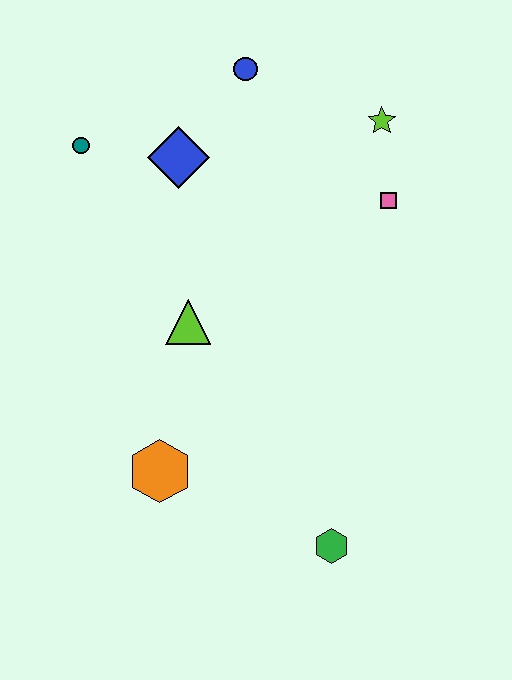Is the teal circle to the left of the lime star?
Yes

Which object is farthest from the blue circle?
The green hexagon is farthest from the blue circle.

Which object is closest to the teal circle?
The blue diamond is closest to the teal circle.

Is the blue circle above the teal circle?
Yes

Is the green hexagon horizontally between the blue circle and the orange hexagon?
No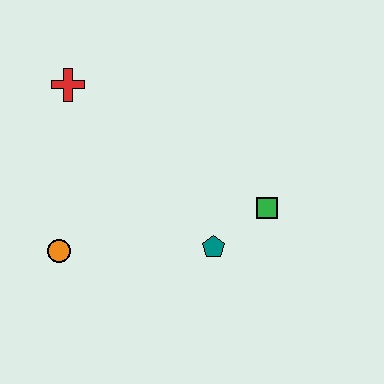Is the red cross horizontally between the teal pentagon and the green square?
No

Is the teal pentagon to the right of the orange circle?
Yes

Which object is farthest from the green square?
The red cross is farthest from the green square.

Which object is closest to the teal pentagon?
The green square is closest to the teal pentagon.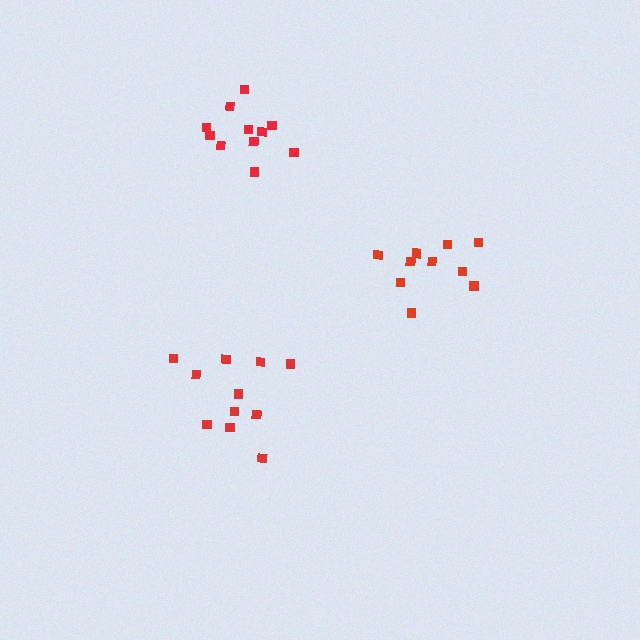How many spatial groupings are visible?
There are 3 spatial groupings.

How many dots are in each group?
Group 1: 10 dots, Group 2: 11 dots, Group 3: 11 dots (32 total).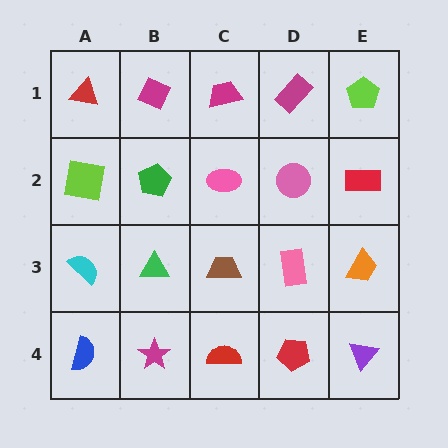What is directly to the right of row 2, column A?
A green pentagon.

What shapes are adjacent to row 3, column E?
A red rectangle (row 2, column E), a purple triangle (row 4, column E), a pink rectangle (row 3, column D).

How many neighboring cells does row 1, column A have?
2.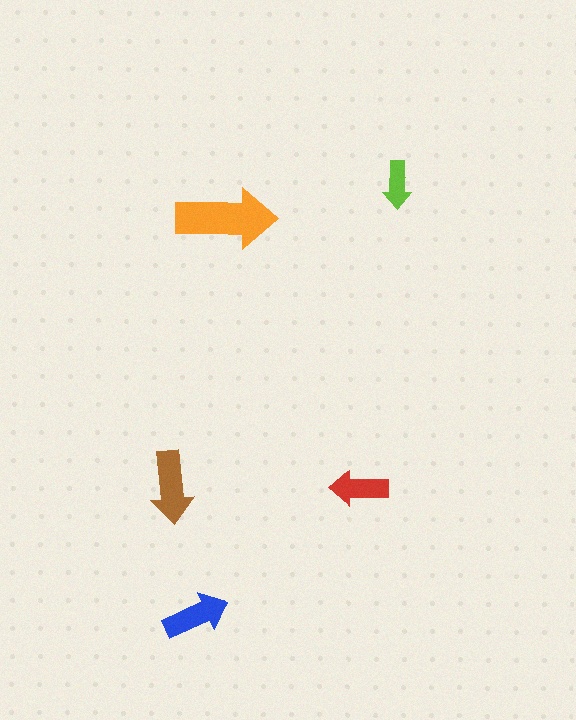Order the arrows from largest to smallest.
the orange one, the brown one, the blue one, the red one, the lime one.